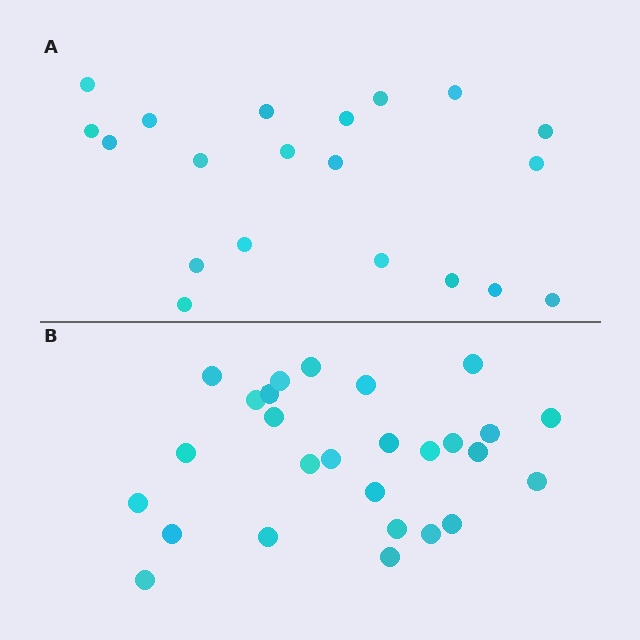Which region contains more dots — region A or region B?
Region B (the bottom region) has more dots.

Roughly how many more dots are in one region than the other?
Region B has roughly 8 or so more dots than region A.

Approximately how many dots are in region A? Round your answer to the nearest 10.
About 20 dots.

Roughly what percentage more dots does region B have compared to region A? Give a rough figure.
About 35% more.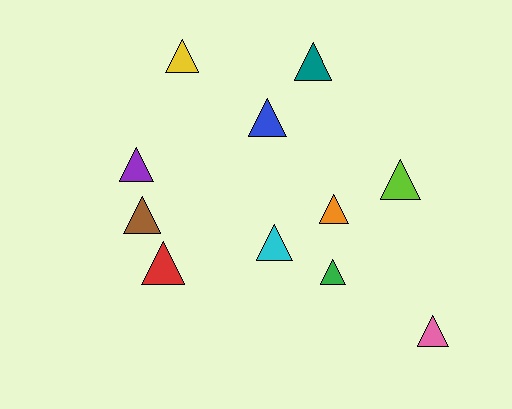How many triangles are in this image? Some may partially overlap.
There are 11 triangles.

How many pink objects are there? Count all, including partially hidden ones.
There is 1 pink object.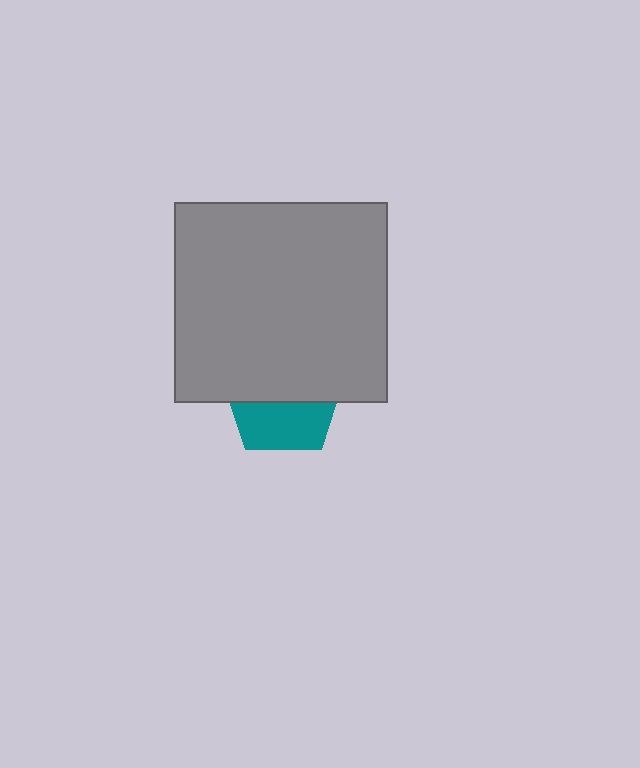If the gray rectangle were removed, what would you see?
You would see the complete teal pentagon.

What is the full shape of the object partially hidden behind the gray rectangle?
The partially hidden object is a teal pentagon.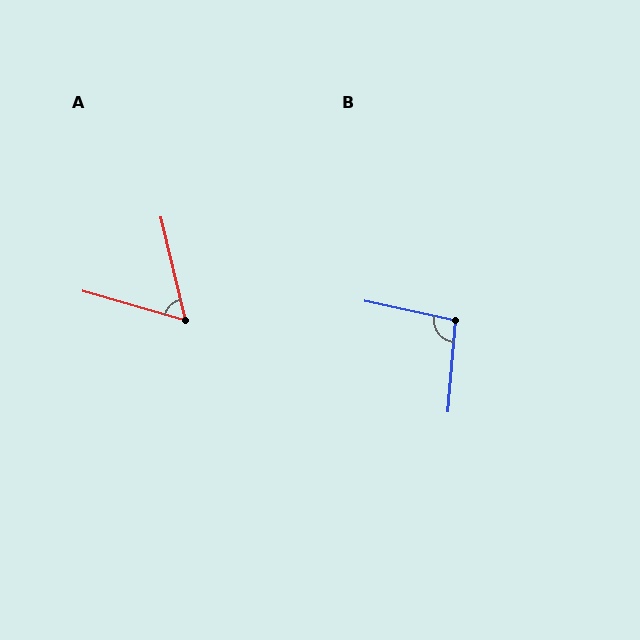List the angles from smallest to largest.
A (61°), B (97°).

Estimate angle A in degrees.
Approximately 61 degrees.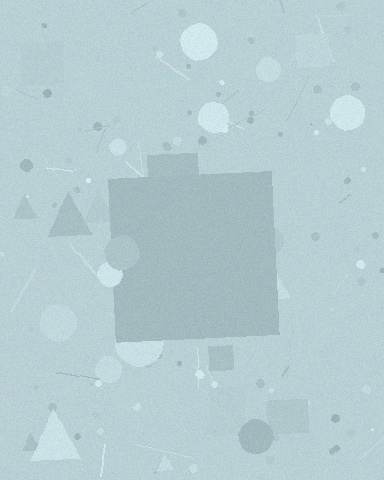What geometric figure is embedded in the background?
A square is embedded in the background.